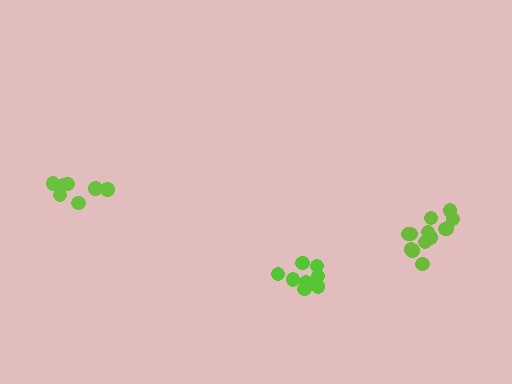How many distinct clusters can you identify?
There are 3 distinct clusters.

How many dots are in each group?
Group 1: 7 dots, Group 2: 13 dots, Group 3: 8 dots (28 total).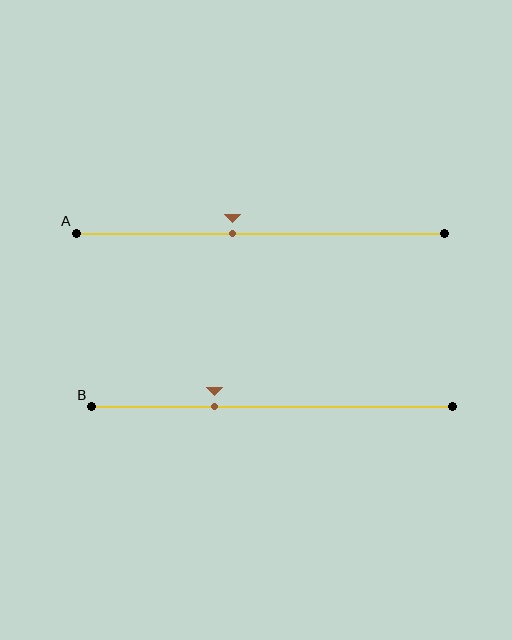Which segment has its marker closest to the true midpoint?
Segment A has its marker closest to the true midpoint.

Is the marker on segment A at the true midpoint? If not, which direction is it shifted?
No, the marker on segment A is shifted to the left by about 8% of the segment length.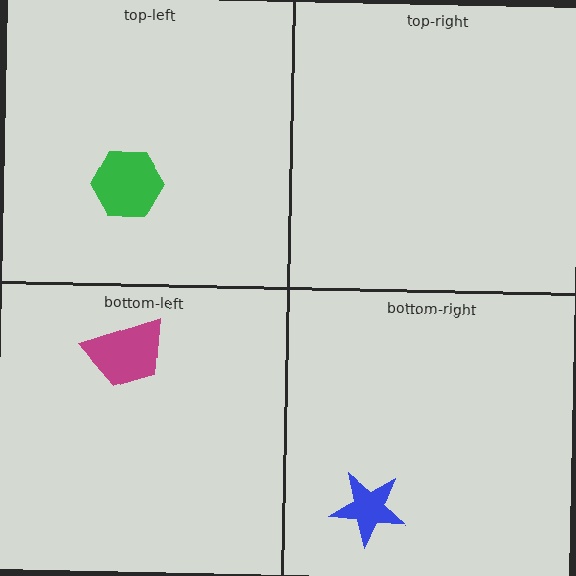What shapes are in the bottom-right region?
The blue star.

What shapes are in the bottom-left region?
The magenta trapezoid.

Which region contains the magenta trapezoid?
The bottom-left region.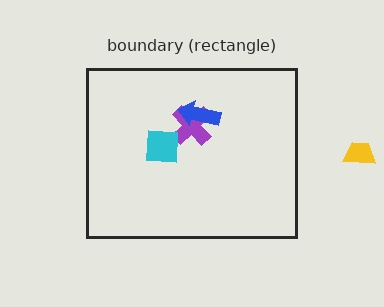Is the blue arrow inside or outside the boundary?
Inside.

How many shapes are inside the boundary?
3 inside, 1 outside.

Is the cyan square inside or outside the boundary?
Inside.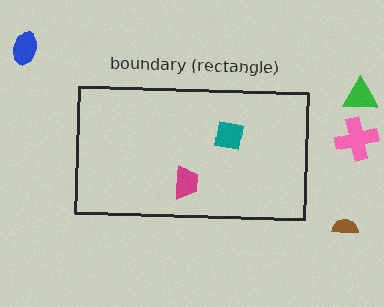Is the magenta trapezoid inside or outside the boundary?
Inside.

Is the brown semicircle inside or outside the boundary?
Outside.